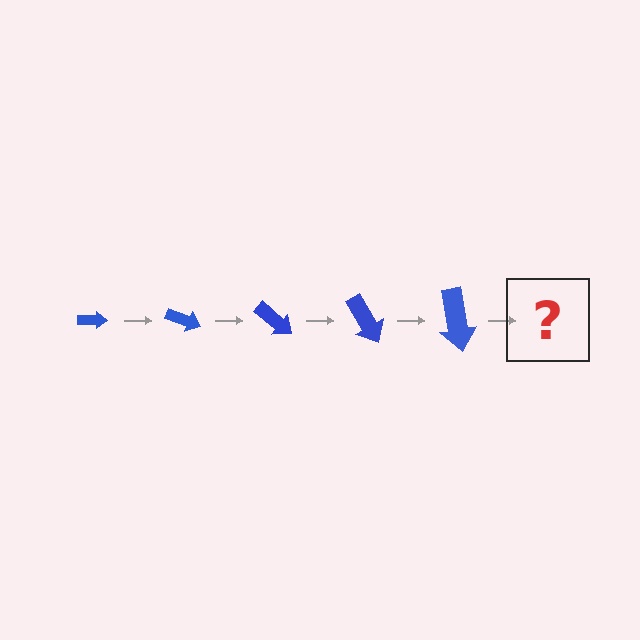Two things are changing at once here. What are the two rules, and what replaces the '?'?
The two rules are that the arrow grows larger each step and it rotates 20 degrees each step. The '?' should be an arrow, larger than the previous one and rotated 100 degrees from the start.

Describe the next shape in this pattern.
It should be an arrow, larger than the previous one and rotated 100 degrees from the start.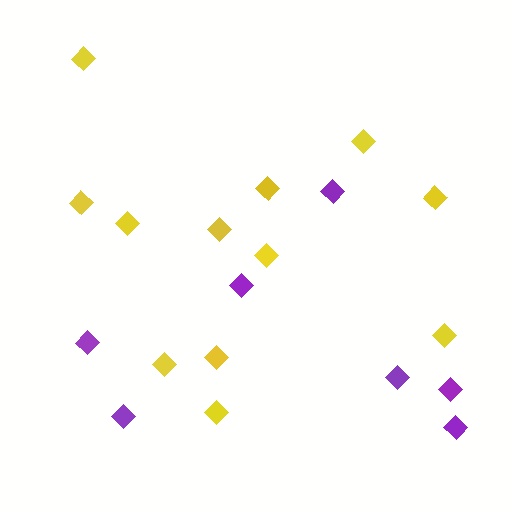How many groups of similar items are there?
There are 2 groups: one group of yellow diamonds (12) and one group of purple diamonds (7).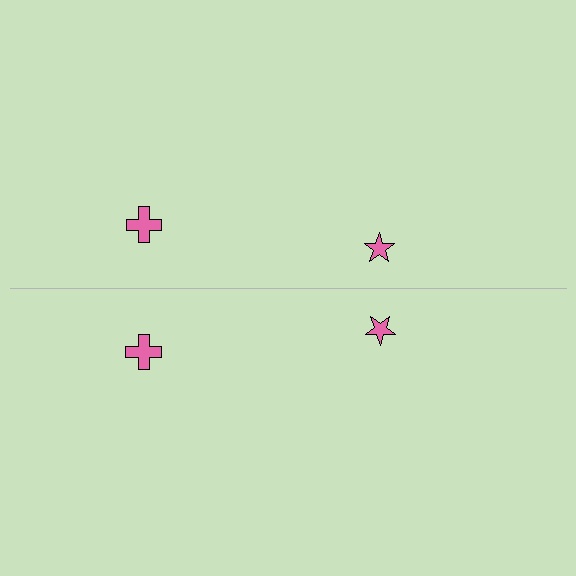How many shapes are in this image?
There are 4 shapes in this image.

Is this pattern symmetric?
Yes, this pattern has bilateral (reflection) symmetry.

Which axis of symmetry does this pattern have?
The pattern has a horizontal axis of symmetry running through the center of the image.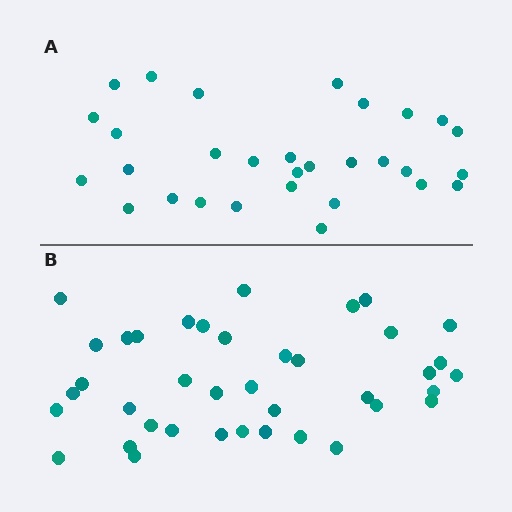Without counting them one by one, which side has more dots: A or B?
Region B (the bottom region) has more dots.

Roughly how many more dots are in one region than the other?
Region B has roughly 8 or so more dots than region A.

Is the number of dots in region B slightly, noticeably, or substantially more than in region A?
Region B has noticeably more, but not dramatically so. The ratio is roughly 1.3 to 1.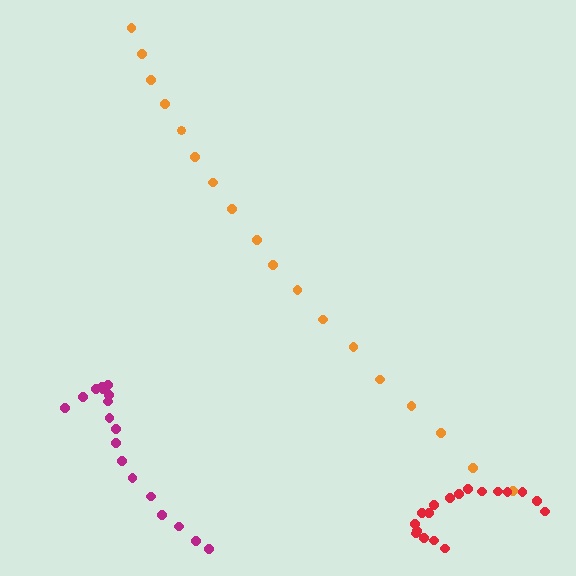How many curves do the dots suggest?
There are 3 distinct paths.